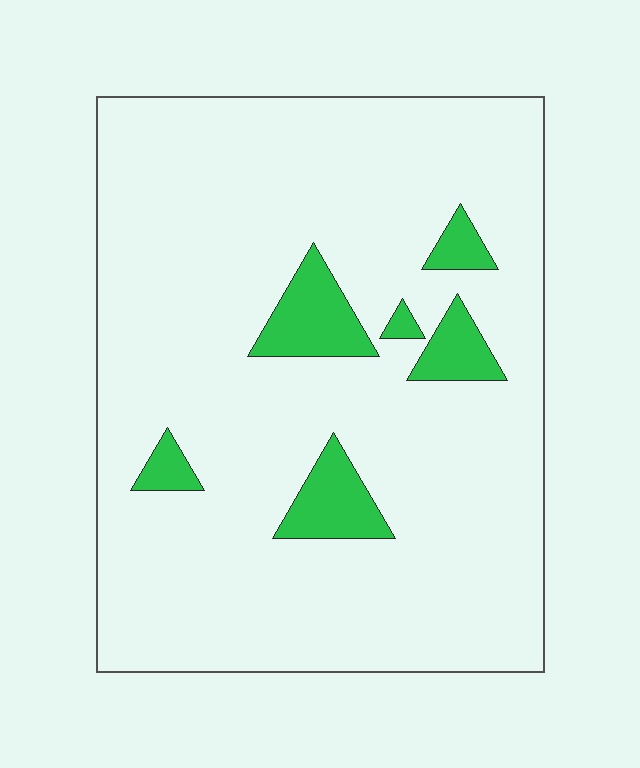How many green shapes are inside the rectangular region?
6.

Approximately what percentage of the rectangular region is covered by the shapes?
Approximately 10%.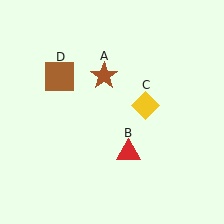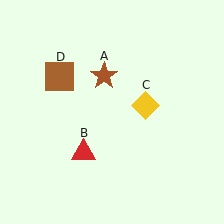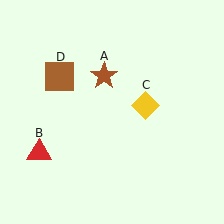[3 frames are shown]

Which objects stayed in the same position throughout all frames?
Brown star (object A) and yellow diamond (object C) and brown square (object D) remained stationary.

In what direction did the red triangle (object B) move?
The red triangle (object B) moved left.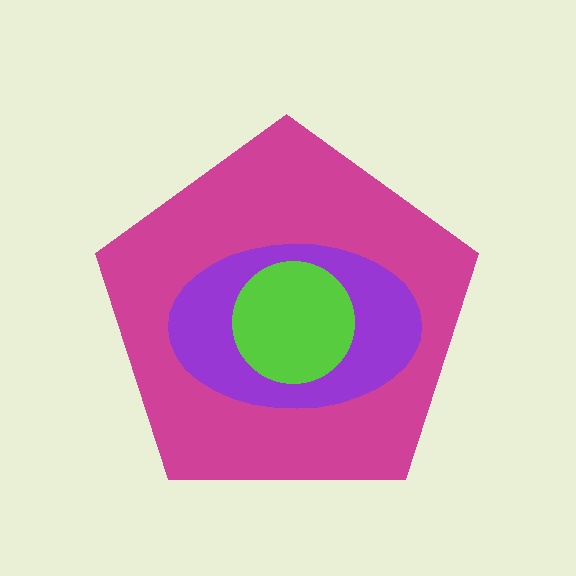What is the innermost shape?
The lime circle.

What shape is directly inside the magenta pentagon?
The purple ellipse.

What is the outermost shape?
The magenta pentagon.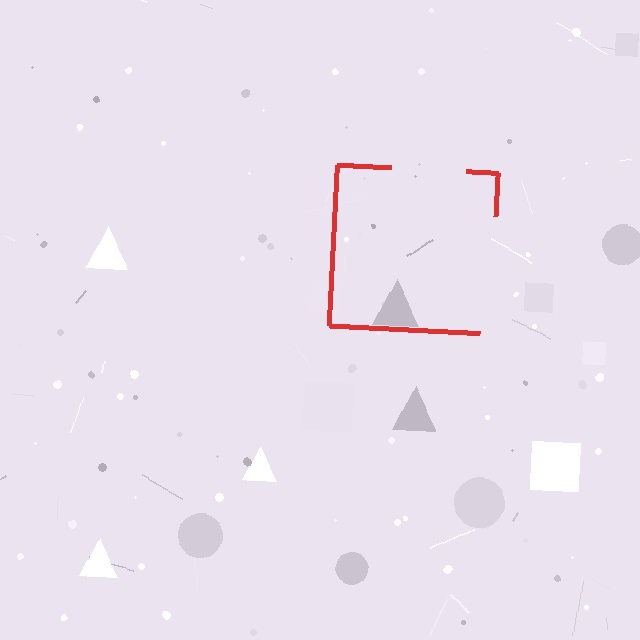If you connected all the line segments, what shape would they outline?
They would outline a square.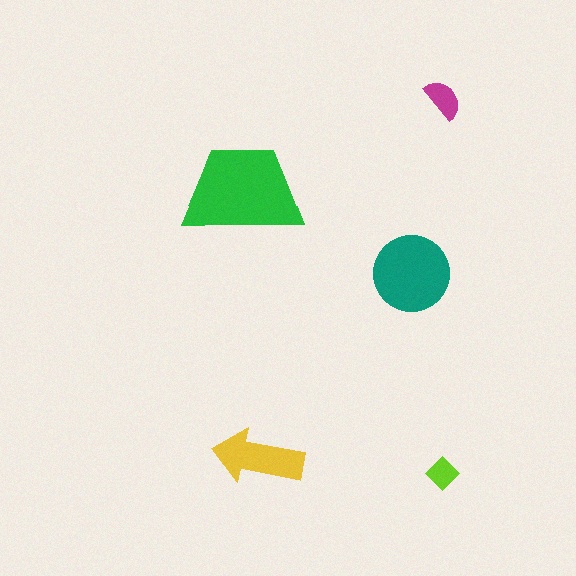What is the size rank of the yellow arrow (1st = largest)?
3rd.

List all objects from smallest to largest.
The lime diamond, the magenta semicircle, the yellow arrow, the teal circle, the green trapezoid.